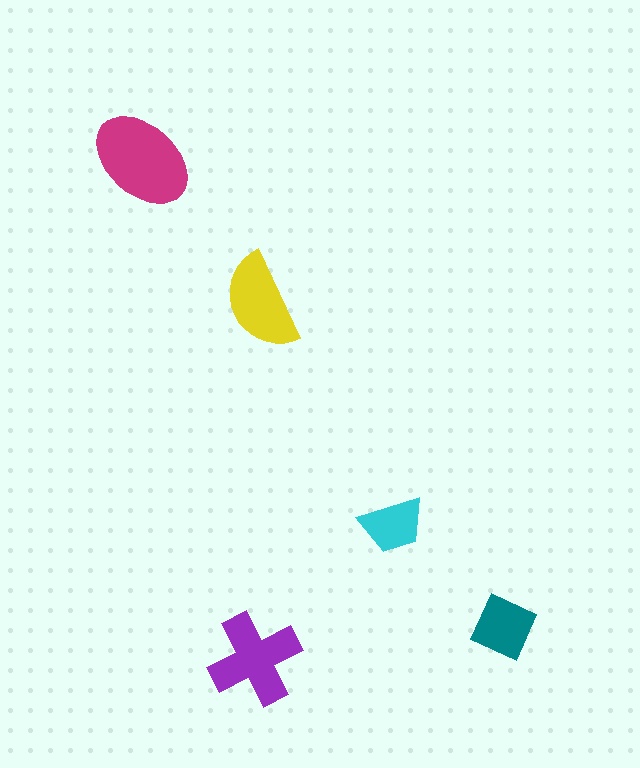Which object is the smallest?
The cyan trapezoid.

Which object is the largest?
The magenta ellipse.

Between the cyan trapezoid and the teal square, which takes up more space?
The teal square.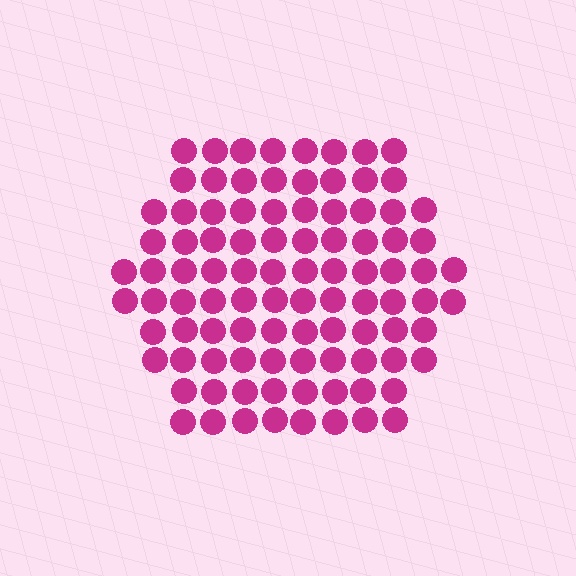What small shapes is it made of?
It is made of small circles.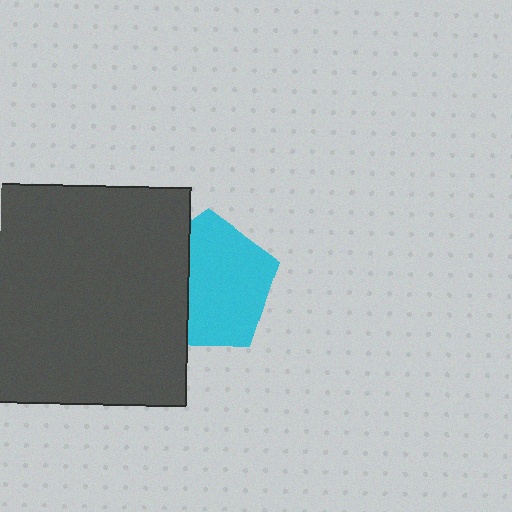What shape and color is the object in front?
The object in front is a dark gray square.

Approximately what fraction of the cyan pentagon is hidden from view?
Roughly 33% of the cyan pentagon is hidden behind the dark gray square.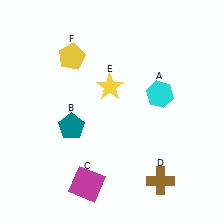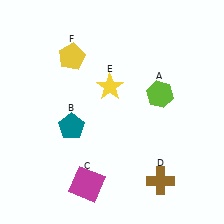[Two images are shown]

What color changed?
The hexagon (A) changed from cyan in Image 1 to lime in Image 2.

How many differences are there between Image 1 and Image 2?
There is 1 difference between the two images.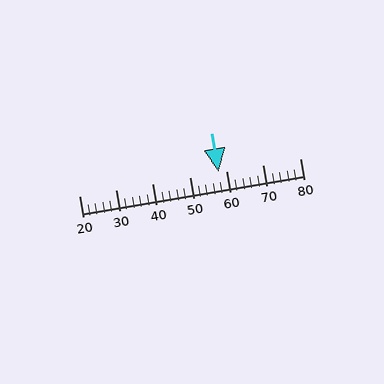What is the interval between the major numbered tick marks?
The major tick marks are spaced 10 units apart.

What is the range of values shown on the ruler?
The ruler shows values from 20 to 80.